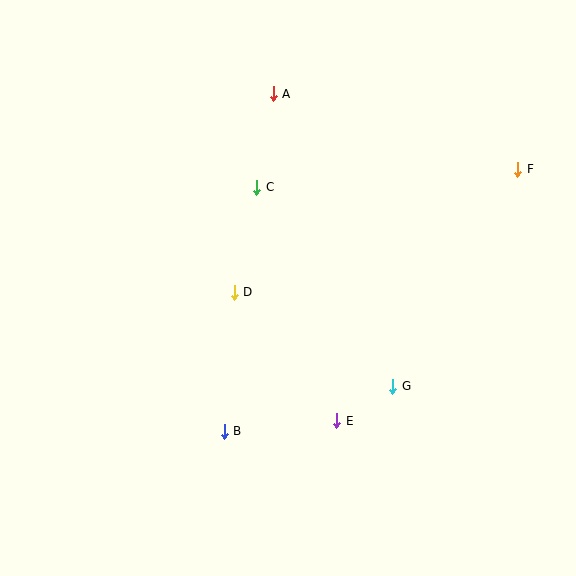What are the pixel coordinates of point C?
Point C is at (257, 187).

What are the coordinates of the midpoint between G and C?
The midpoint between G and C is at (325, 287).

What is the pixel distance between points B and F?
The distance between B and F is 393 pixels.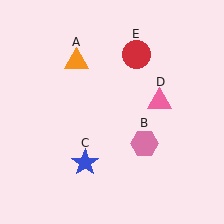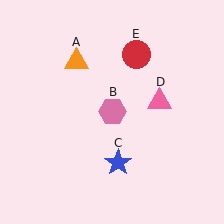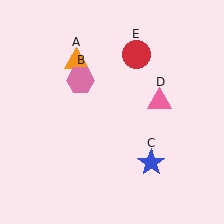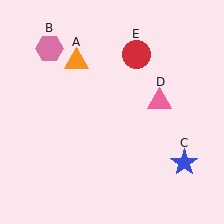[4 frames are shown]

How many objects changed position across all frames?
2 objects changed position: pink hexagon (object B), blue star (object C).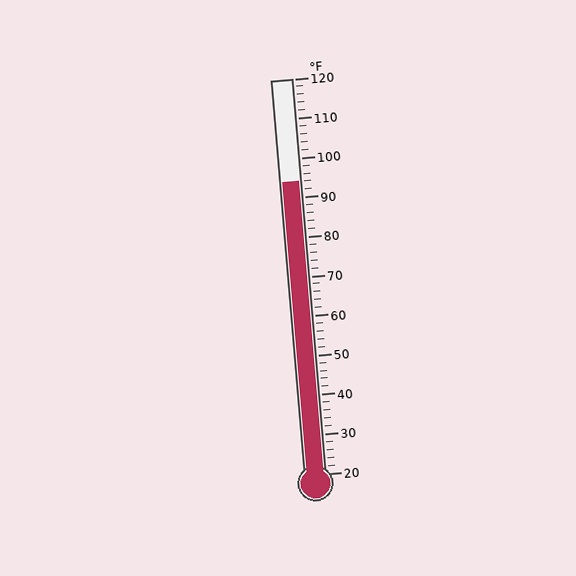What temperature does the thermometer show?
The thermometer shows approximately 94°F.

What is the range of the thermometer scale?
The thermometer scale ranges from 20°F to 120°F.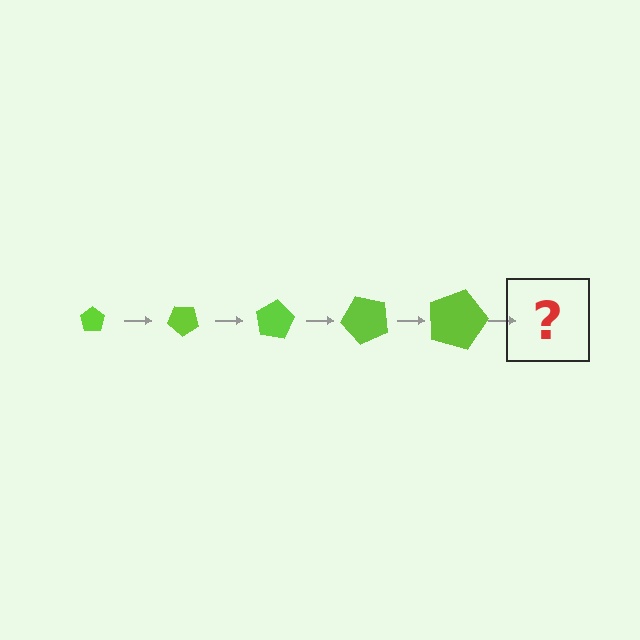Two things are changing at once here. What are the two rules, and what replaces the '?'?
The two rules are that the pentagon grows larger each step and it rotates 40 degrees each step. The '?' should be a pentagon, larger than the previous one and rotated 200 degrees from the start.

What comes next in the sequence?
The next element should be a pentagon, larger than the previous one and rotated 200 degrees from the start.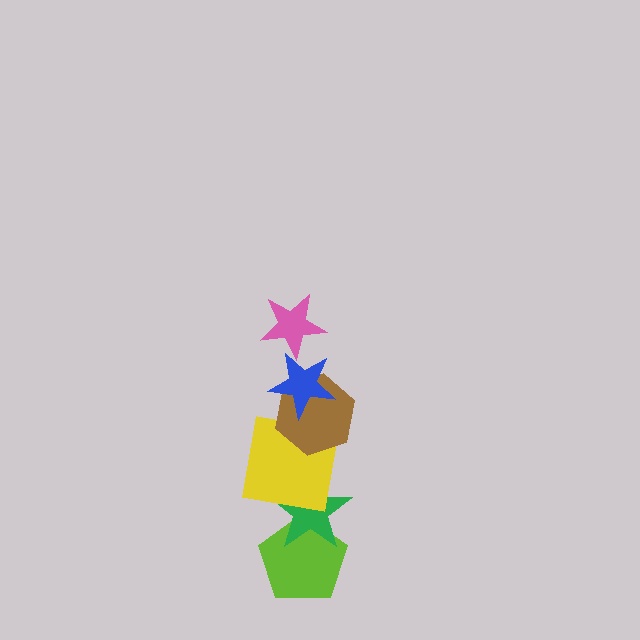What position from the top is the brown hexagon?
The brown hexagon is 3rd from the top.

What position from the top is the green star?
The green star is 5th from the top.